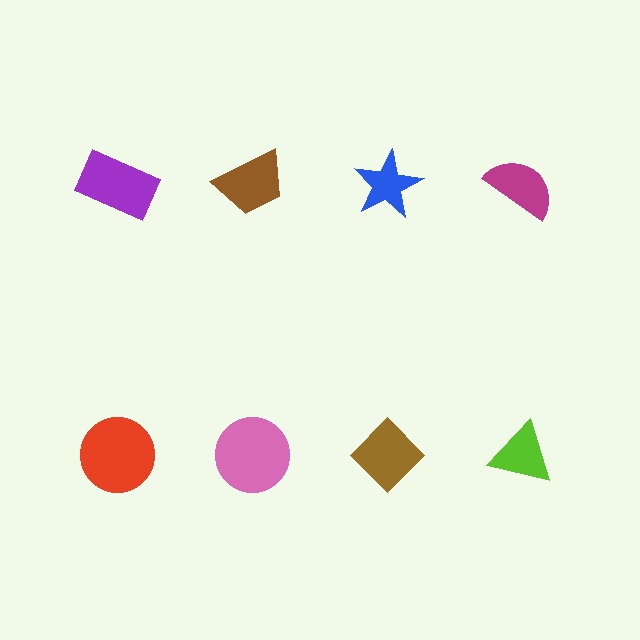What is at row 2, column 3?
A brown diamond.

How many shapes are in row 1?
4 shapes.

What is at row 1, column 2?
A brown trapezoid.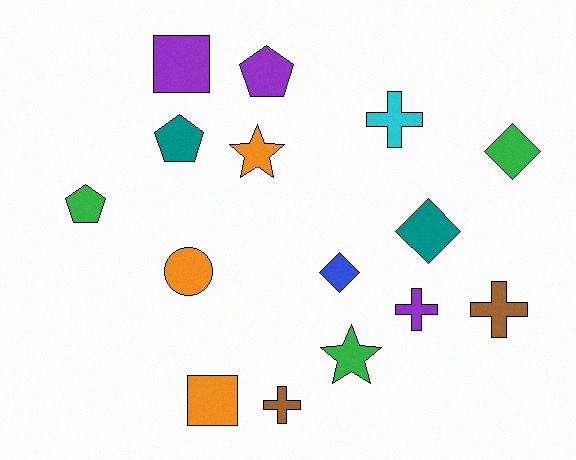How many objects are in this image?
There are 15 objects.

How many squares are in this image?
There are 2 squares.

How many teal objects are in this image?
There are 2 teal objects.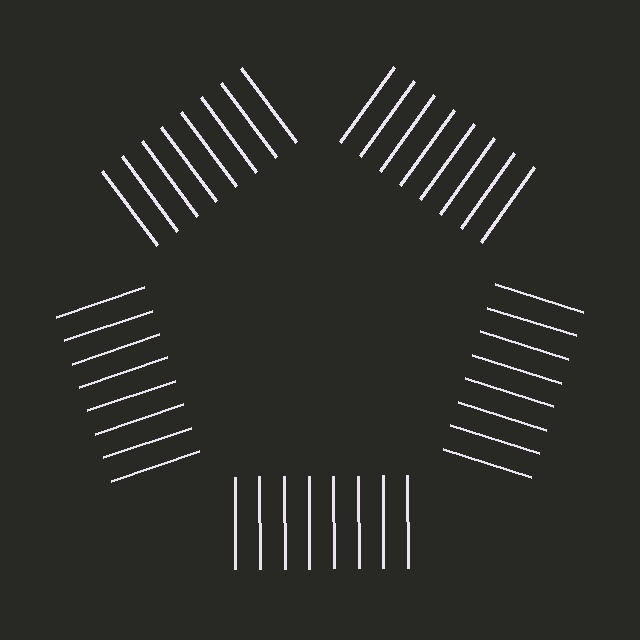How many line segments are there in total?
40 — 8 along each of the 5 edges.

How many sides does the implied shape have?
5 sides — the line-ends trace a pentagon.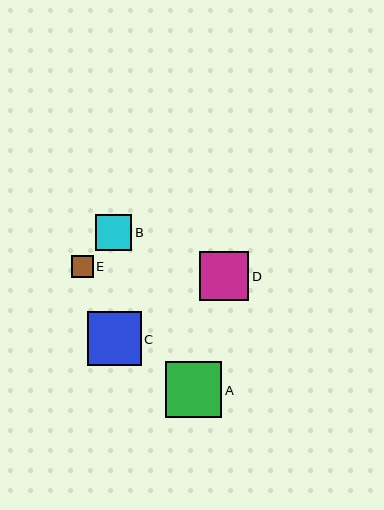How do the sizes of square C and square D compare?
Square C and square D are approximately the same size.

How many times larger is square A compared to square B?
Square A is approximately 1.6 times the size of square B.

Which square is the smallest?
Square E is the smallest with a size of approximately 22 pixels.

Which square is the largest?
Square A is the largest with a size of approximately 56 pixels.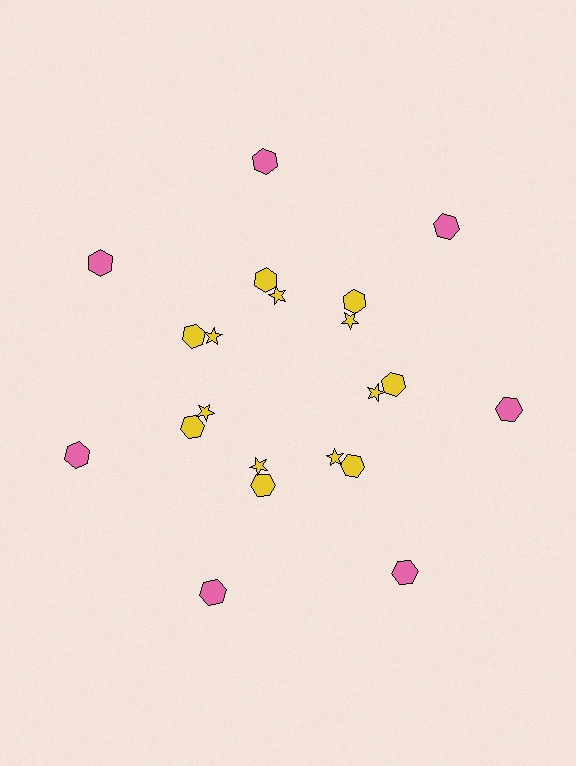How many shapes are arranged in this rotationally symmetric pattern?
There are 21 shapes, arranged in 7 groups of 3.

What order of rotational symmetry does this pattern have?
This pattern has 7-fold rotational symmetry.